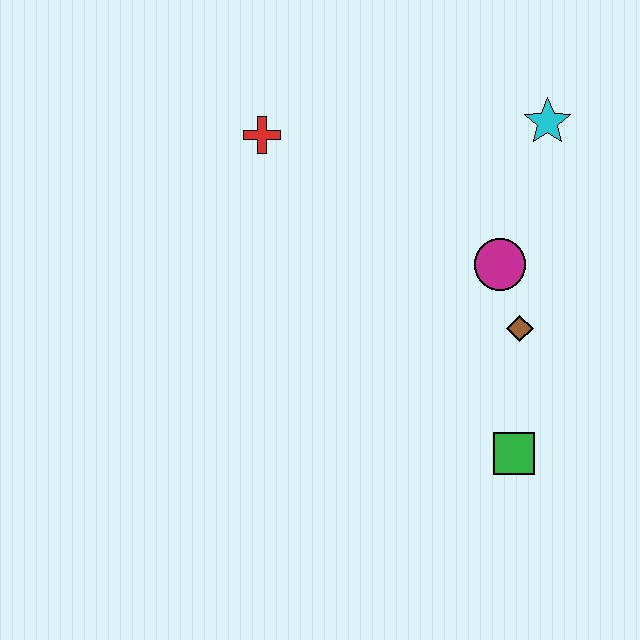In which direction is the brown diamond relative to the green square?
The brown diamond is above the green square.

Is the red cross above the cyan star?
No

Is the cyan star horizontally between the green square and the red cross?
No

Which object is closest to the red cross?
The magenta circle is closest to the red cross.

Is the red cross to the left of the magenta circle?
Yes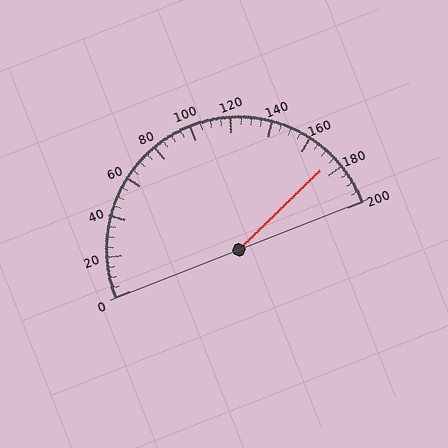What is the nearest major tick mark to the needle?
The nearest major tick mark is 180.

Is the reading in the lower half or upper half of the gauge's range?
The reading is in the upper half of the range (0 to 200).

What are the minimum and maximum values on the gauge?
The gauge ranges from 0 to 200.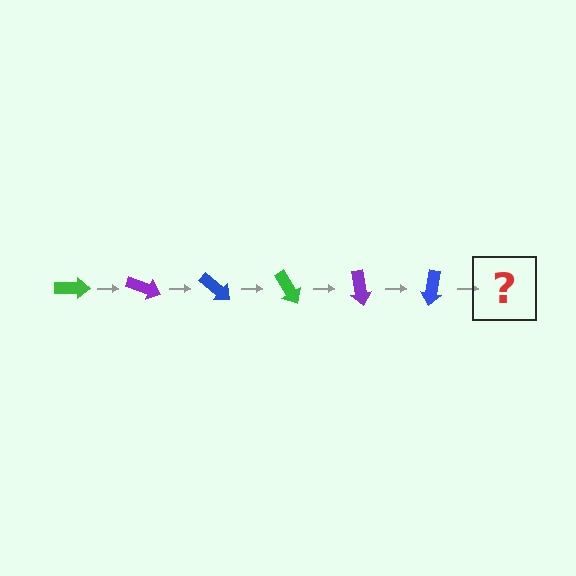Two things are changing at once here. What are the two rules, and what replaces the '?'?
The two rules are that it rotates 20 degrees each step and the color cycles through green, purple, and blue. The '?' should be a green arrow, rotated 120 degrees from the start.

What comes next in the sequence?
The next element should be a green arrow, rotated 120 degrees from the start.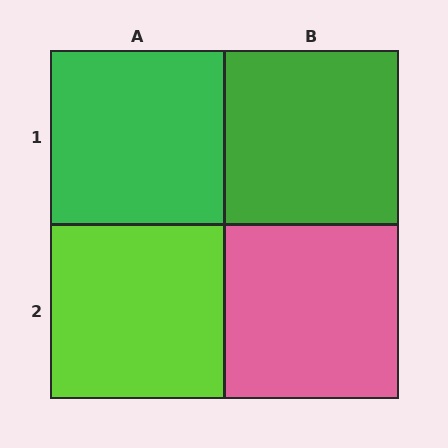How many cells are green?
2 cells are green.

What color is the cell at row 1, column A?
Green.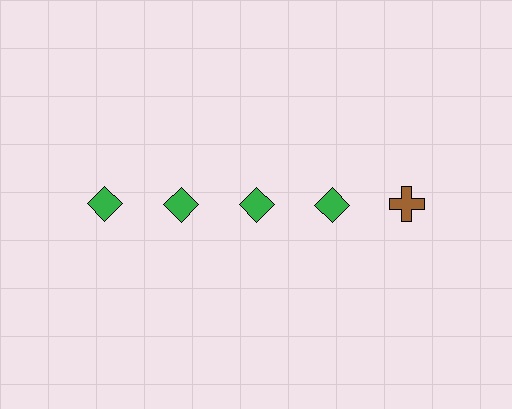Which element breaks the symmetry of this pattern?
The brown cross in the top row, rightmost column breaks the symmetry. All other shapes are green diamonds.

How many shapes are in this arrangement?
There are 5 shapes arranged in a grid pattern.